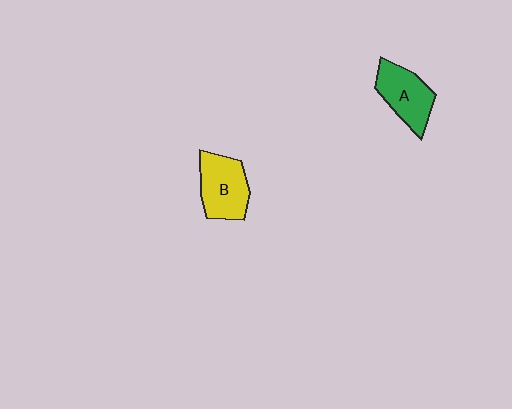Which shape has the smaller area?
Shape A (green).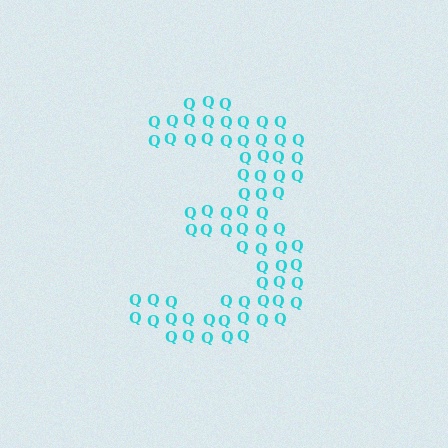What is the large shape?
The large shape is the digit 3.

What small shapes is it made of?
It is made of small letter Q's.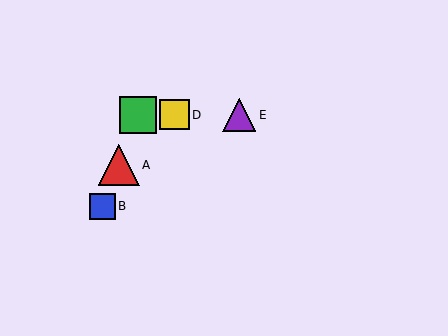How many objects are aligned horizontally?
3 objects (C, D, E) are aligned horizontally.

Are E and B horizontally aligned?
No, E is at y≈115 and B is at y≈206.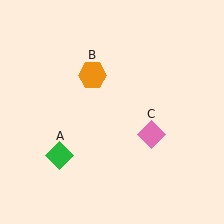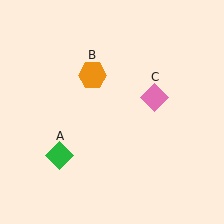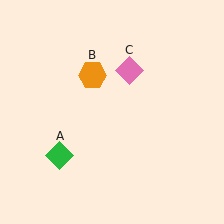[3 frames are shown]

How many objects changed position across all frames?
1 object changed position: pink diamond (object C).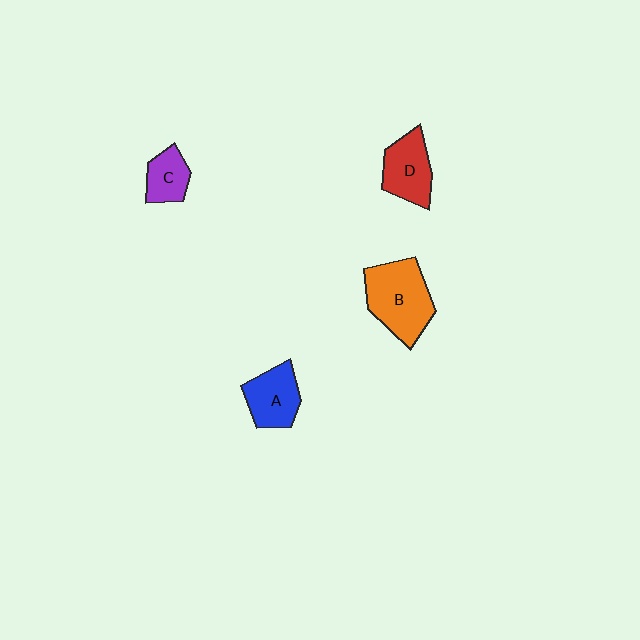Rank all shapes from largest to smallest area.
From largest to smallest: B (orange), D (red), A (blue), C (purple).